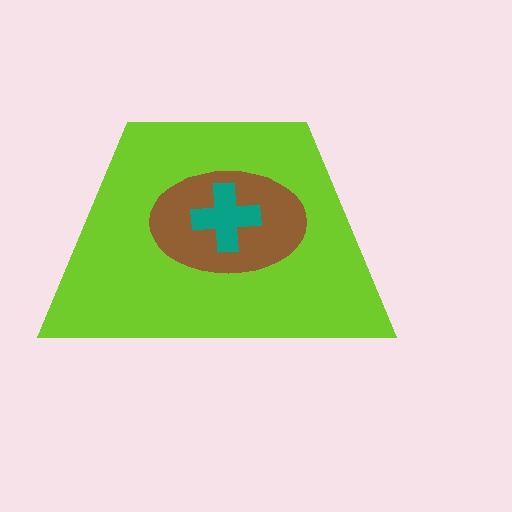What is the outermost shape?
The lime trapezoid.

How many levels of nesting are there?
3.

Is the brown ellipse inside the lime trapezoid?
Yes.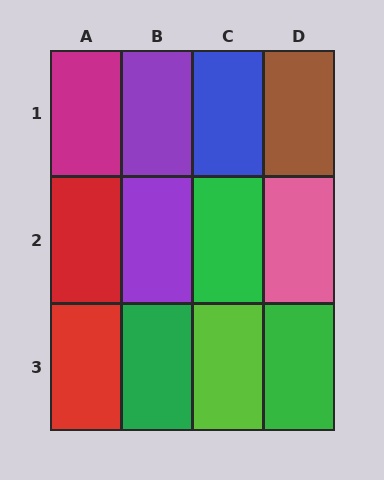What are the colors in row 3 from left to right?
Red, green, lime, green.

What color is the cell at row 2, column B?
Purple.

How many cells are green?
3 cells are green.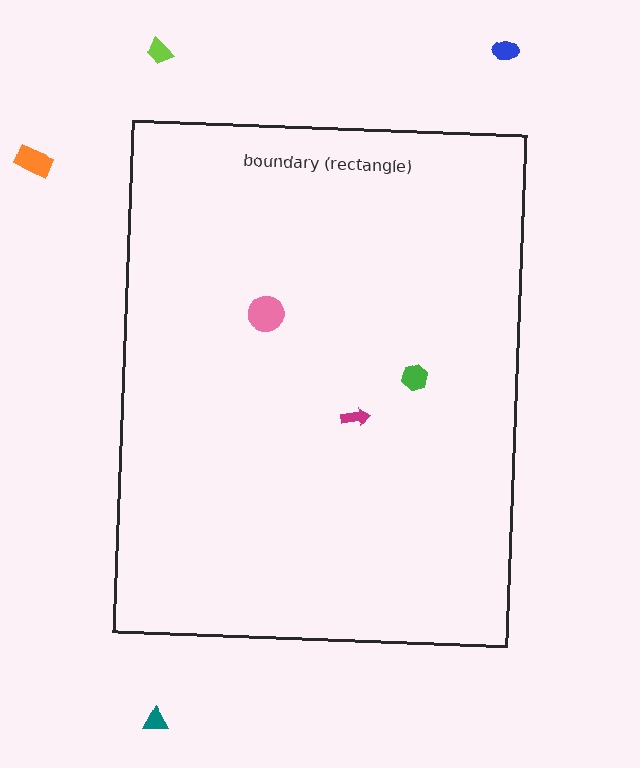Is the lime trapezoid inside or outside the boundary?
Outside.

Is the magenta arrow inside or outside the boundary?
Inside.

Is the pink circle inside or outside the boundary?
Inside.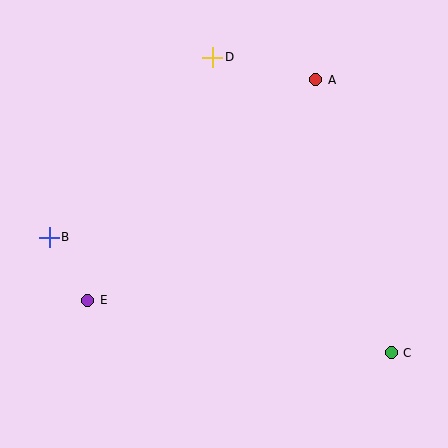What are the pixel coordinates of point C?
Point C is at (391, 353).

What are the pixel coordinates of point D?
Point D is at (213, 57).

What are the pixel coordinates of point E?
Point E is at (88, 300).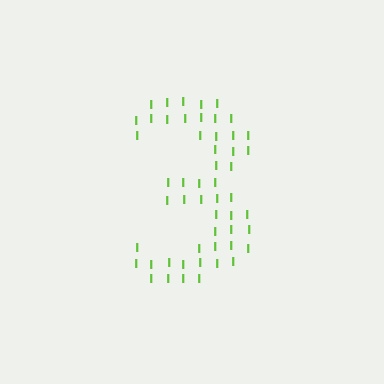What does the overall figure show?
The overall figure shows the digit 3.